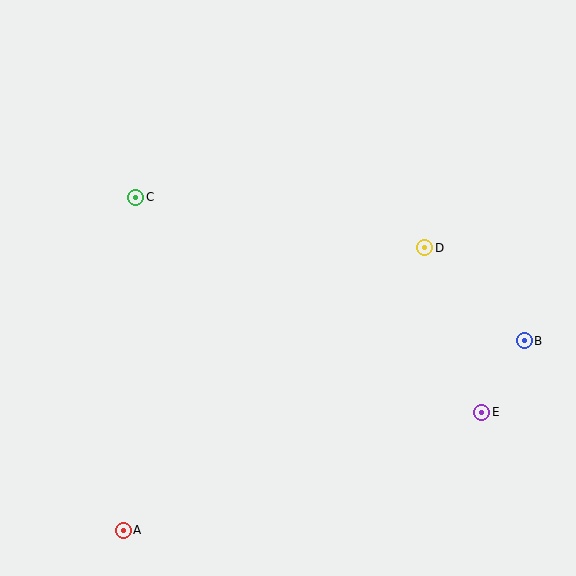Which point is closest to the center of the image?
Point D at (425, 248) is closest to the center.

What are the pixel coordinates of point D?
Point D is at (425, 248).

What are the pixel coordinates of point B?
Point B is at (524, 341).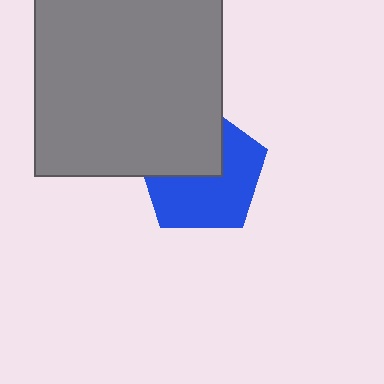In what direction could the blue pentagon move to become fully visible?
The blue pentagon could move toward the lower-right. That would shift it out from behind the gray rectangle entirely.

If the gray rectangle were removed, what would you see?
You would see the complete blue pentagon.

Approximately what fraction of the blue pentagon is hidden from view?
Roughly 42% of the blue pentagon is hidden behind the gray rectangle.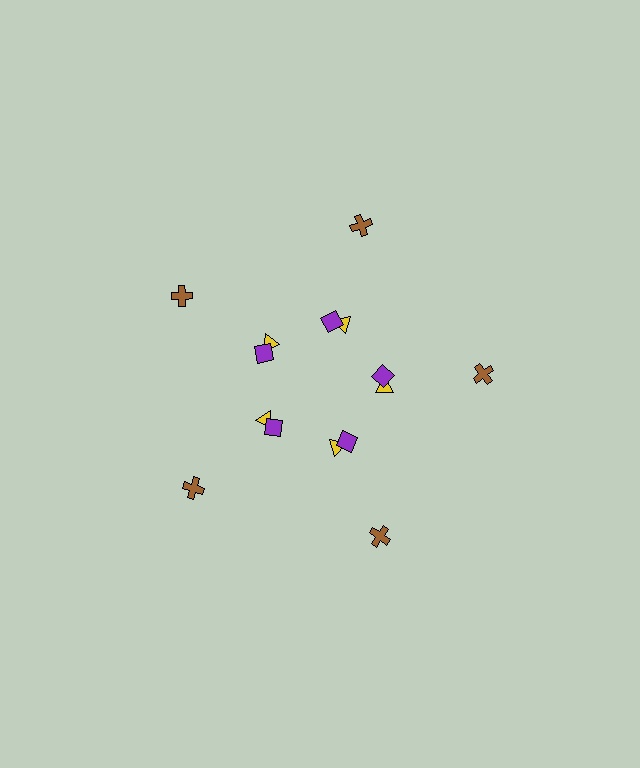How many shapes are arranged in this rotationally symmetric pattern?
There are 15 shapes, arranged in 5 groups of 3.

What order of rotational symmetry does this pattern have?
This pattern has 5-fold rotational symmetry.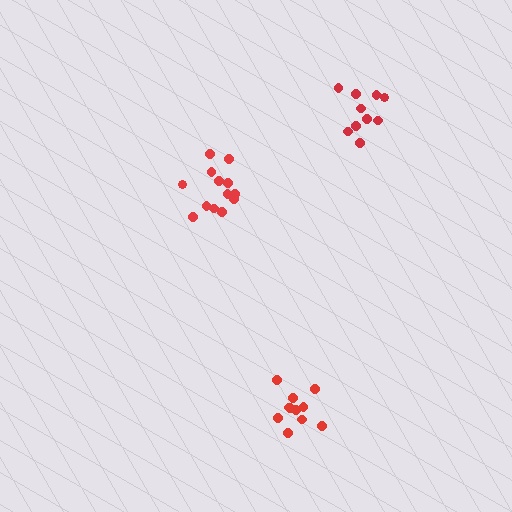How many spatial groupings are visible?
There are 3 spatial groupings.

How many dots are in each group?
Group 1: 13 dots, Group 2: 11 dots, Group 3: 10 dots (34 total).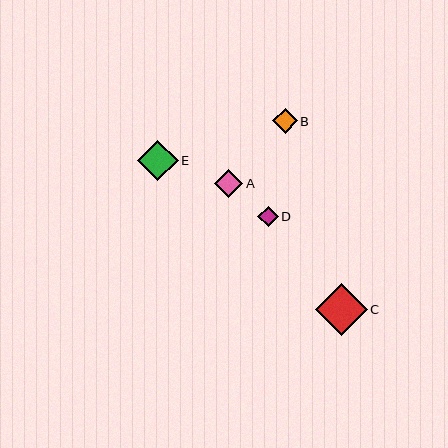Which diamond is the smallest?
Diamond D is the smallest with a size of approximately 21 pixels.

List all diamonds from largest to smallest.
From largest to smallest: C, E, A, B, D.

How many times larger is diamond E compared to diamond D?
Diamond E is approximately 2.0 times the size of diamond D.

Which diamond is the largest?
Diamond C is the largest with a size of approximately 52 pixels.